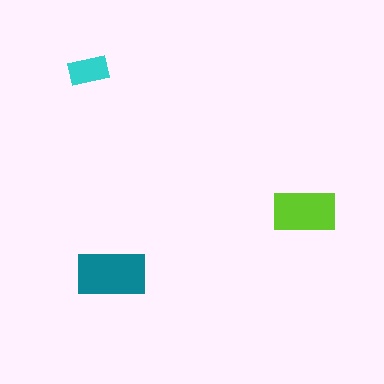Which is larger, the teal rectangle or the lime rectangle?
The teal one.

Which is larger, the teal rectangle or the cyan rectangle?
The teal one.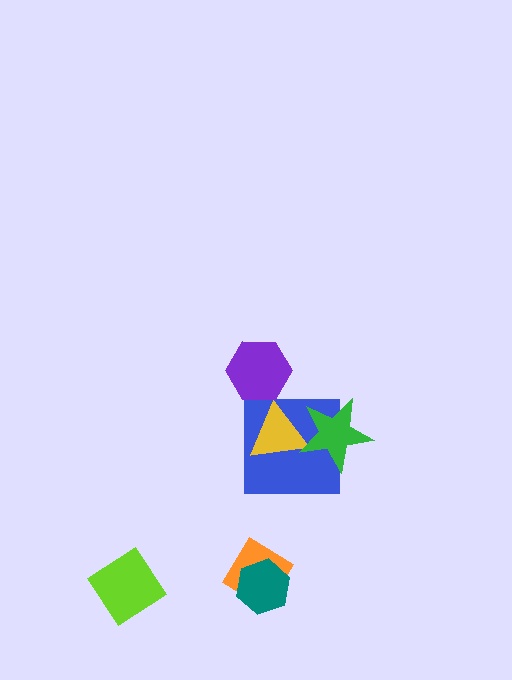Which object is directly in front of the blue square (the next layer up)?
The yellow triangle is directly in front of the blue square.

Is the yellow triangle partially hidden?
Yes, it is partially covered by another shape.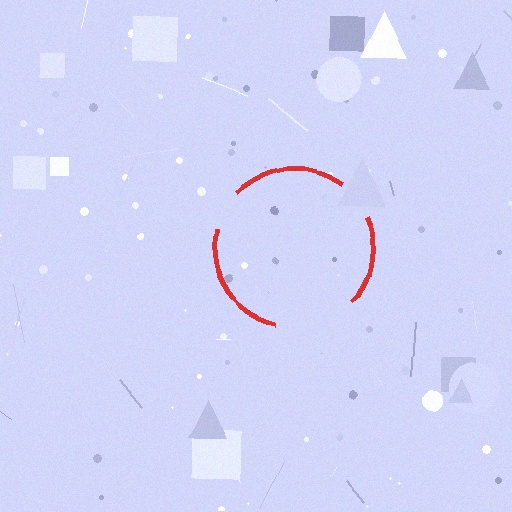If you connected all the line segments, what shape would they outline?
They would outline a circle.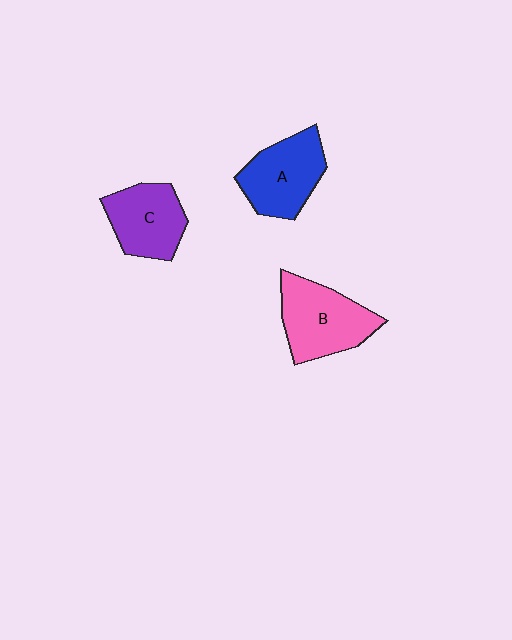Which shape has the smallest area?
Shape C (purple).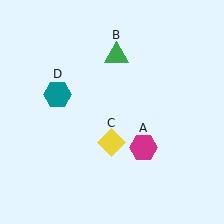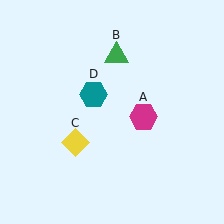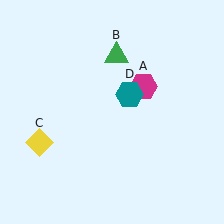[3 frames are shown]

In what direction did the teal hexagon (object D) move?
The teal hexagon (object D) moved right.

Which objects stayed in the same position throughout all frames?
Green triangle (object B) remained stationary.